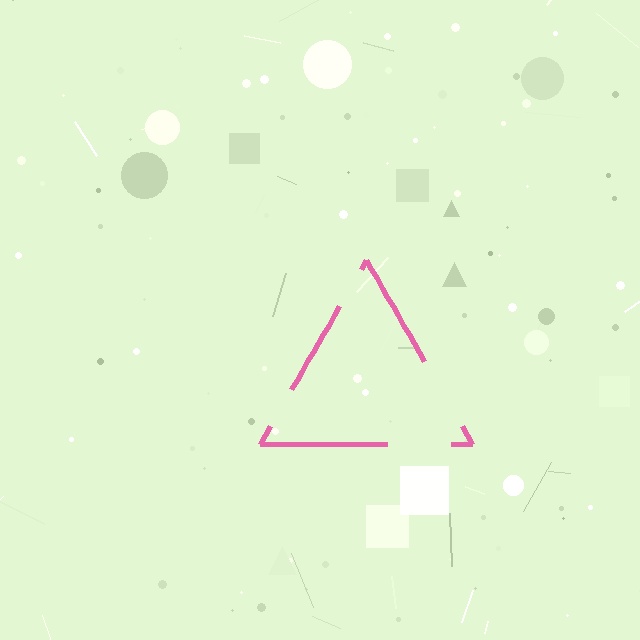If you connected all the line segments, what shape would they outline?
They would outline a triangle.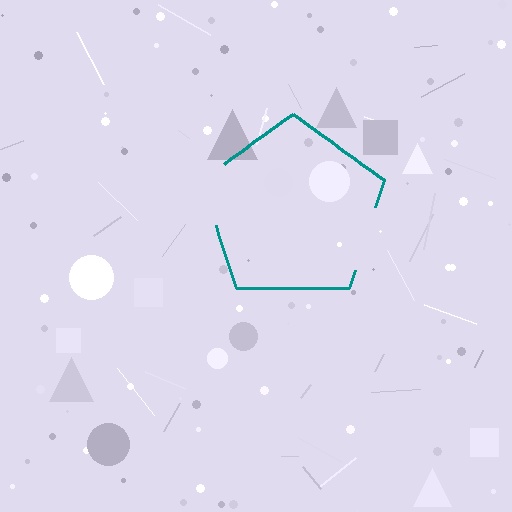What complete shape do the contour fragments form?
The contour fragments form a pentagon.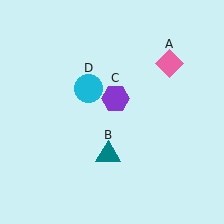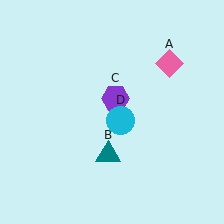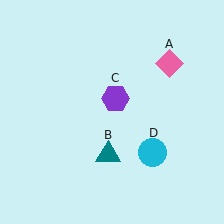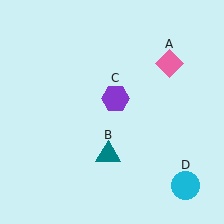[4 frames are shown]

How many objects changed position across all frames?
1 object changed position: cyan circle (object D).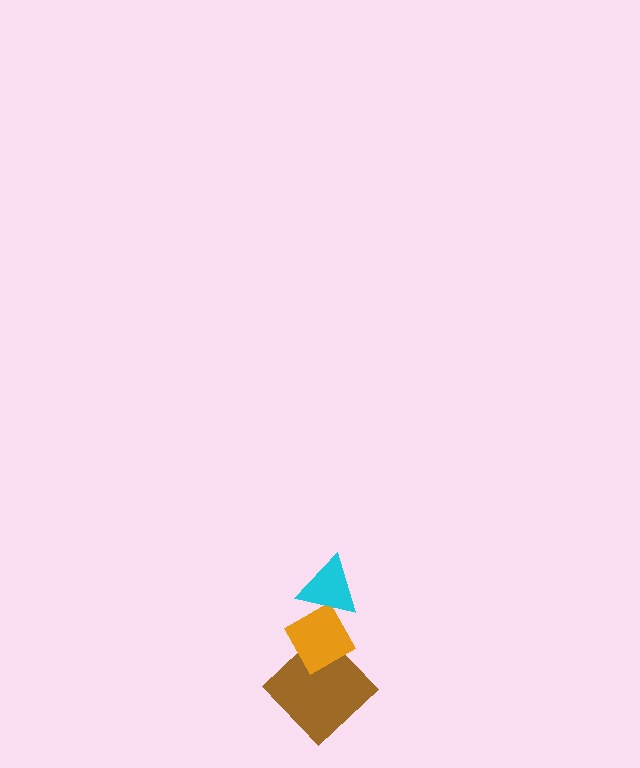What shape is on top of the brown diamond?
The orange diamond is on top of the brown diamond.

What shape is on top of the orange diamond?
The cyan triangle is on top of the orange diamond.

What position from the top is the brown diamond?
The brown diamond is 3rd from the top.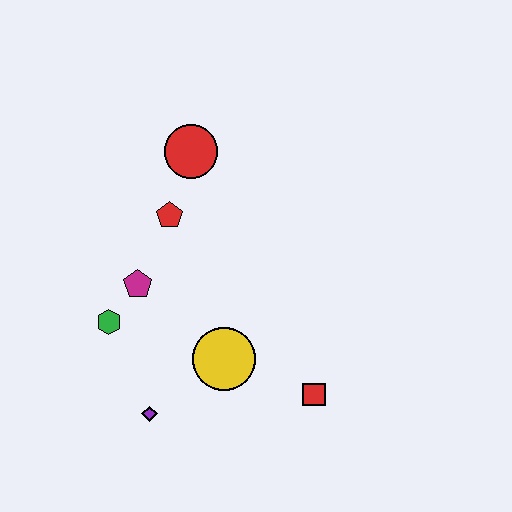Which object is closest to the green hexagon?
The magenta pentagon is closest to the green hexagon.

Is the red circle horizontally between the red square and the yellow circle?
No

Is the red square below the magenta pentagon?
Yes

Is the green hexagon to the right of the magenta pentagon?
No